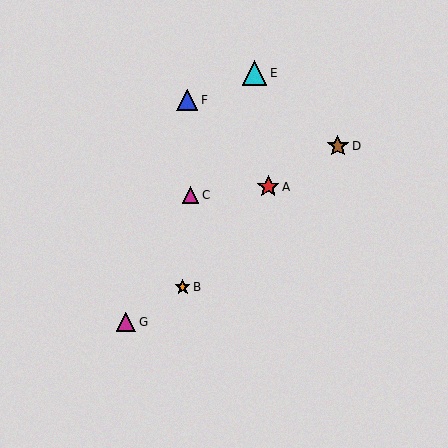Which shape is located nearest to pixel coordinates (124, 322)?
The magenta triangle (labeled G) at (126, 322) is nearest to that location.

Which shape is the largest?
The cyan triangle (labeled E) is the largest.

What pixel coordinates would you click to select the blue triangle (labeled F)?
Click at (187, 100) to select the blue triangle F.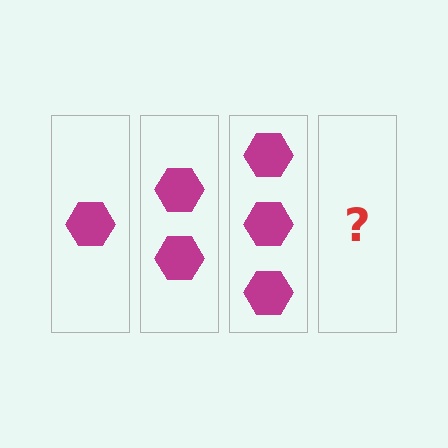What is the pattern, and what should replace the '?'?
The pattern is that each step adds one more hexagon. The '?' should be 4 hexagons.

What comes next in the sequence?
The next element should be 4 hexagons.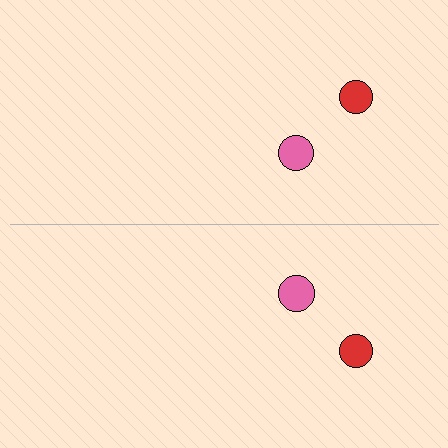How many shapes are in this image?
There are 4 shapes in this image.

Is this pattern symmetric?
Yes, this pattern has bilateral (reflection) symmetry.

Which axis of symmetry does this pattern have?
The pattern has a horizontal axis of symmetry running through the center of the image.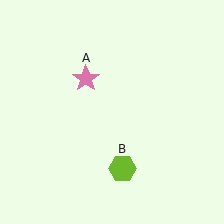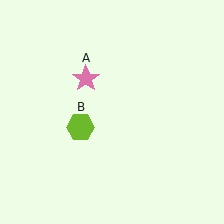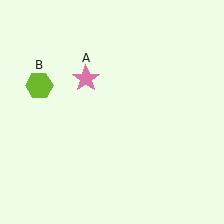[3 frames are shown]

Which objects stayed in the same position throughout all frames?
Pink star (object A) remained stationary.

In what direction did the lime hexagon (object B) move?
The lime hexagon (object B) moved up and to the left.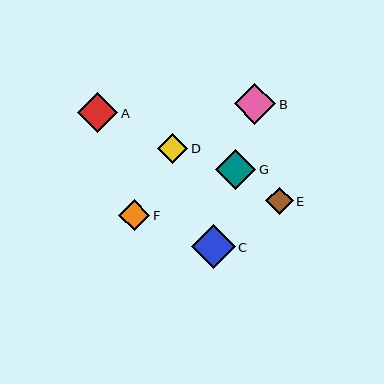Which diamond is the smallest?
Diamond E is the smallest with a size of approximately 27 pixels.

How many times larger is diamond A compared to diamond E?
Diamond A is approximately 1.5 times the size of diamond E.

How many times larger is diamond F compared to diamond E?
Diamond F is approximately 1.1 times the size of diamond E.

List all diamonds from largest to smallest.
From largest to smallest: C, B, A, G, F, D, E.